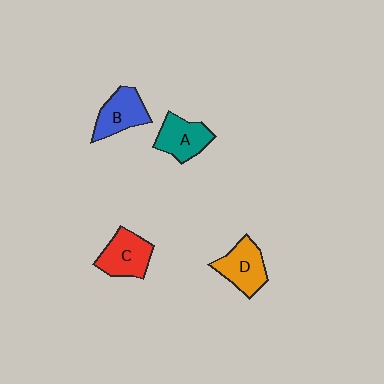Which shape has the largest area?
Shape D (orange).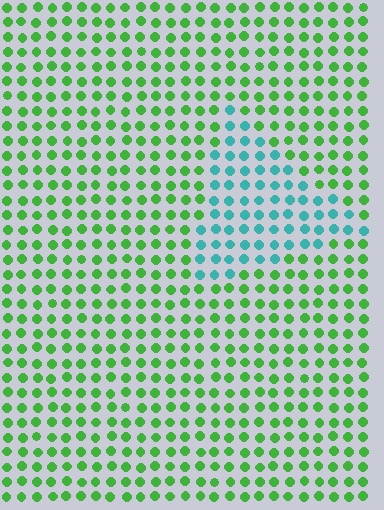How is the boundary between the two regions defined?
The boundary is defined purely by a slight shift in hue (about 60 degrees). Spacing, size, and orientation are identical on both sides.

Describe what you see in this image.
The image is filled with small green elements in a uniform arrangement. A triangle-shaped region is visible where the elements are tinted to a slightly different hue, forming a subtle color boundary.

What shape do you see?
I see a triangle.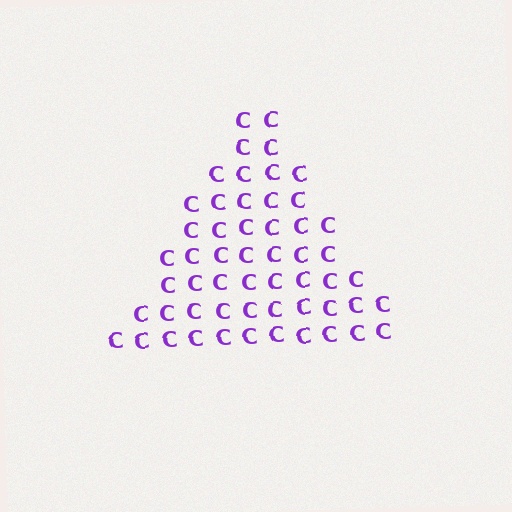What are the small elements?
The small elements are letter C's.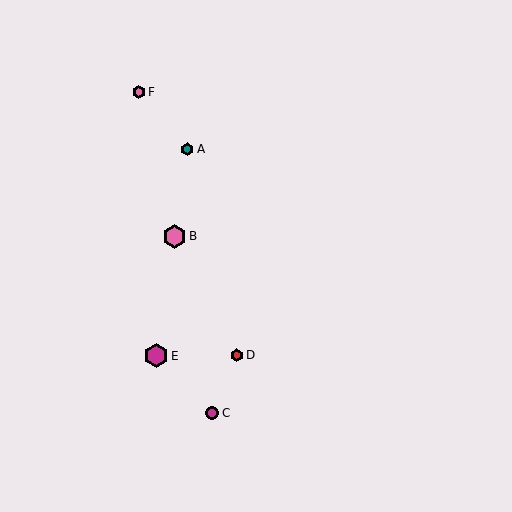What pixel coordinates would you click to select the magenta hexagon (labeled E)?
Click at (156, 356) to select the magenta hexagon E.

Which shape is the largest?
The pink hexagon (labeled B) is the largest.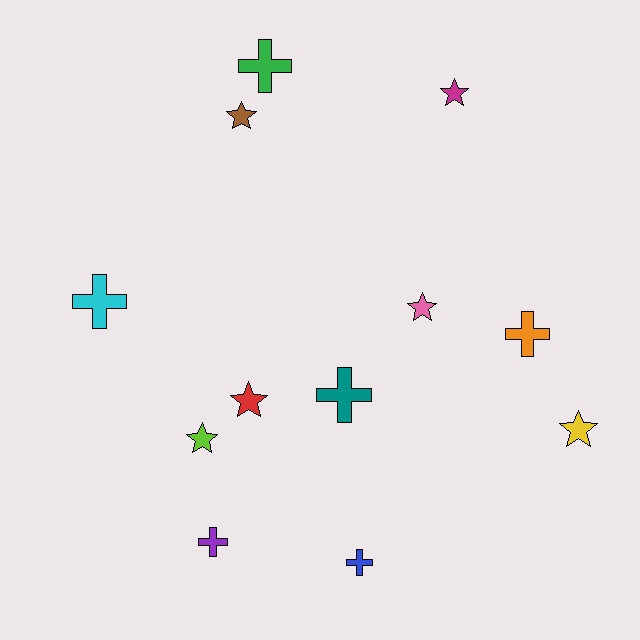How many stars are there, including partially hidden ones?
There are 6 stars.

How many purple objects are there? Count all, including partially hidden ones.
There is 1 purple object.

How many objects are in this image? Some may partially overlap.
There are 12 objects.